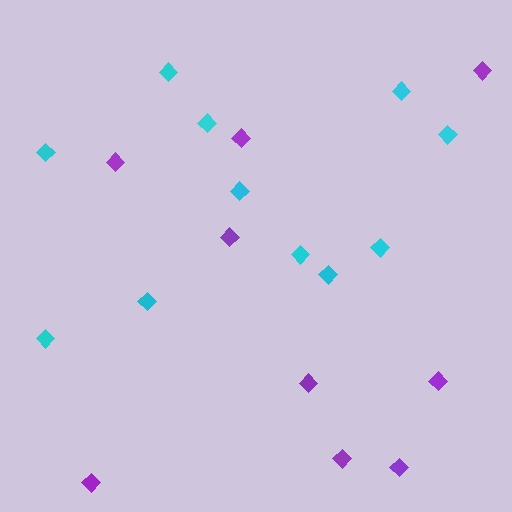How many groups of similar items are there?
There are 2 groups: one group of cyan diamonds (11) and one group of purple diamonds (9).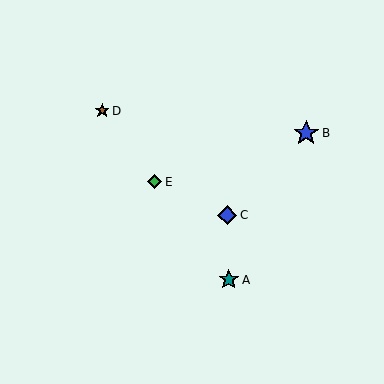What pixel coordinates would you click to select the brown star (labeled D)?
Click at (102, 111) to select the brown star D.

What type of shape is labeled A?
Shape A is a teal star.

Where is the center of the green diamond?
The center of the green diamond is at (155, 182).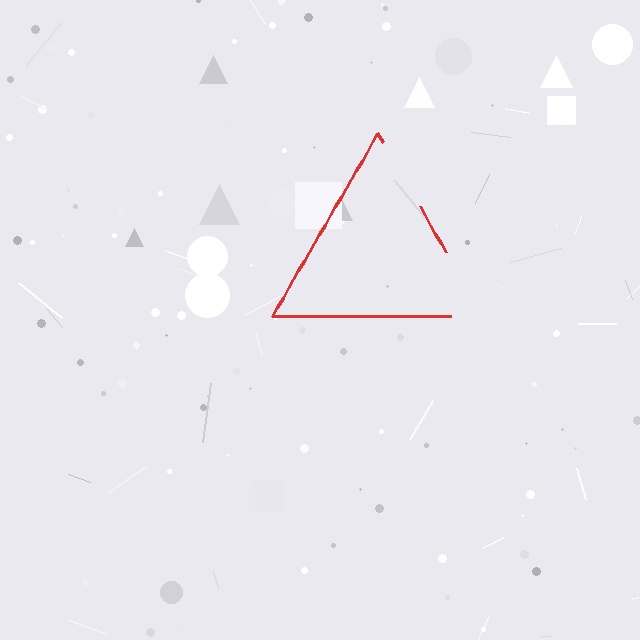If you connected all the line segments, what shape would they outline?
They would outline a triangle.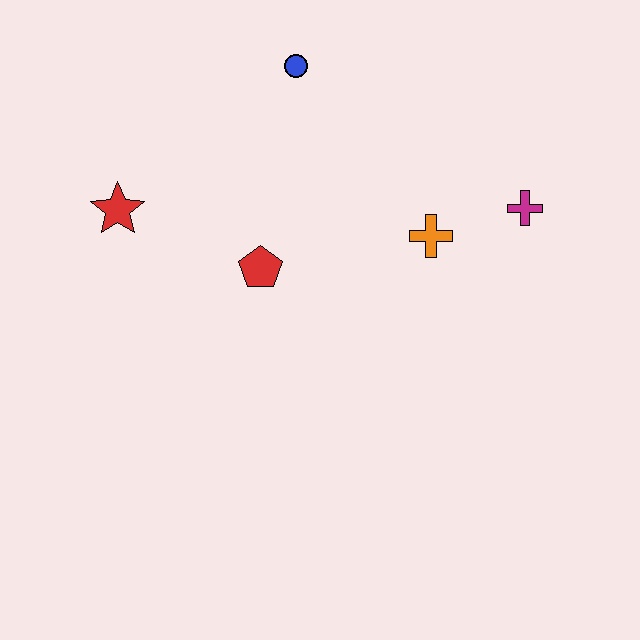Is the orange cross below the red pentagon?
No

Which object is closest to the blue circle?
The red pentagon is closest to the blue circle.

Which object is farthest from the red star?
The magenta cross is farthest from the red star.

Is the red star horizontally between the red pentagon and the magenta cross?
No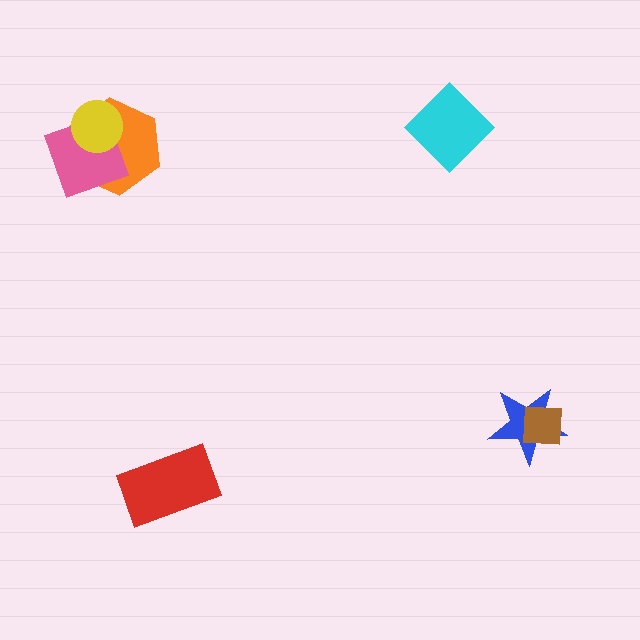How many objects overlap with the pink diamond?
2 objects overlap with the pink diamond.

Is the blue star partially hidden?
Yes, it is partially covered by another shape.